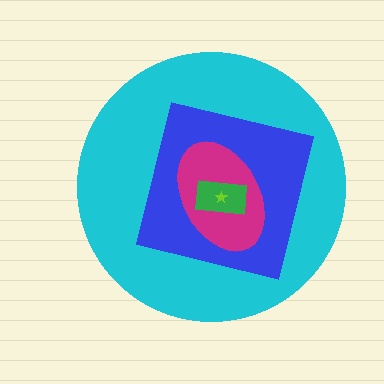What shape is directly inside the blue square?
The magenta ellipse.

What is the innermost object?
The lime star.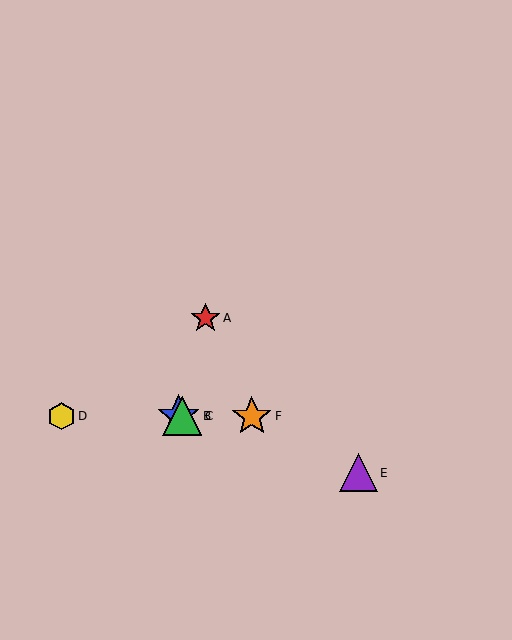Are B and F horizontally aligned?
Yes, both are at y≈416.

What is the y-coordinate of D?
Object D is at y≈416.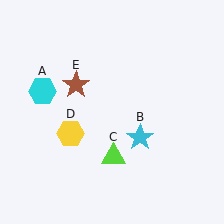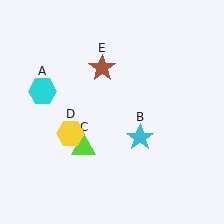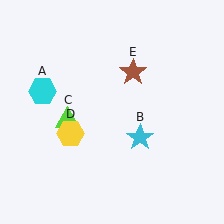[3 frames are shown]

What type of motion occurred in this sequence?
The lime triangle (object C), brown star (object E) rotated clockwise around the center of the scene.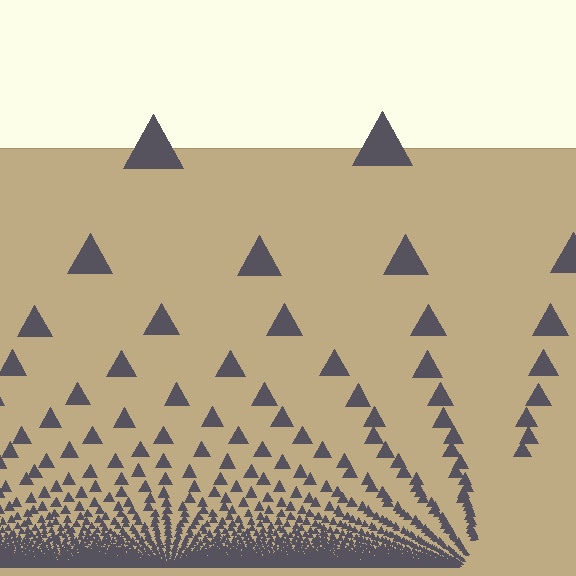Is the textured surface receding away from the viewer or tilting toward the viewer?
The surface appears to tilt toward the viewer. Texture elements get larger and sparser toward the top.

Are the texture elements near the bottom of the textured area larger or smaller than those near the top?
Smaller. The gradient is inverted — elements near the bottom are smaller and denser.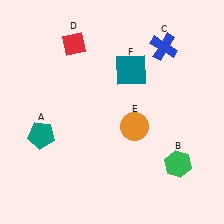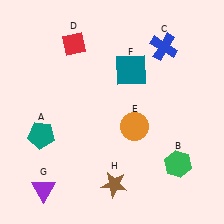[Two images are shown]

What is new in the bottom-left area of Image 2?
A purple triangle (G) was added in the bottom-left area of Image 2.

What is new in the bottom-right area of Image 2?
A brown star (H) was added in the bottom-right area of Image 2.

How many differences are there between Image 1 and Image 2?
There are 2 differences between the two images.